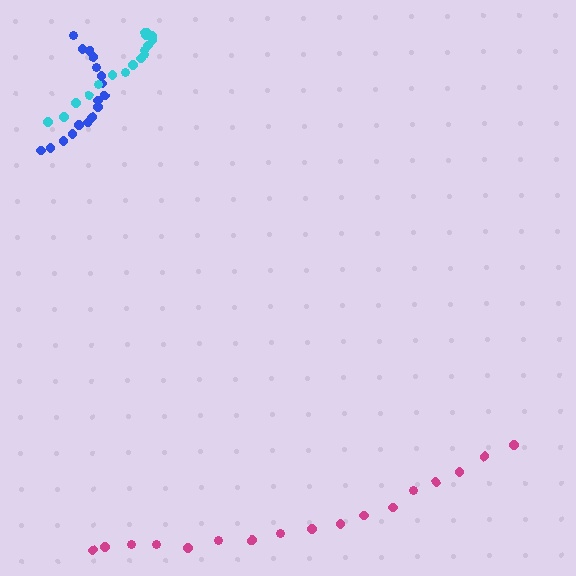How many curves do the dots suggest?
There are 3 distinct paths.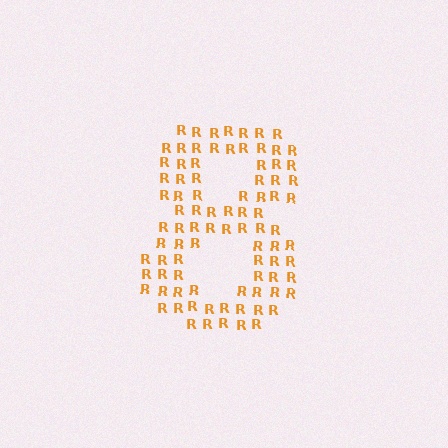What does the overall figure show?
The overall figure shows the digit 8.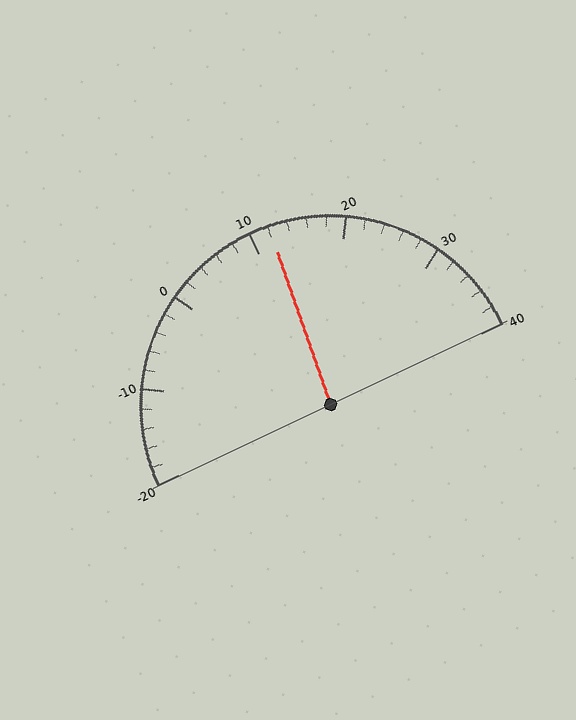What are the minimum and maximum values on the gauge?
The gauge ranges from -20 to 40.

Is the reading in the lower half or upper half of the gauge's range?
The reading is in the upper half of the range (-20 to 40).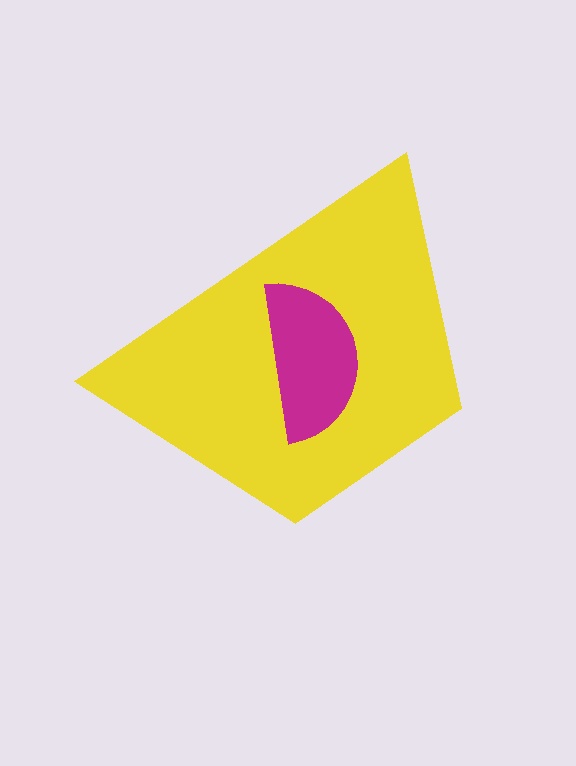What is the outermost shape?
The yellow trapezoid.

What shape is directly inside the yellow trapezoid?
The magenta semicircle.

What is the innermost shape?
The magenta semicircle.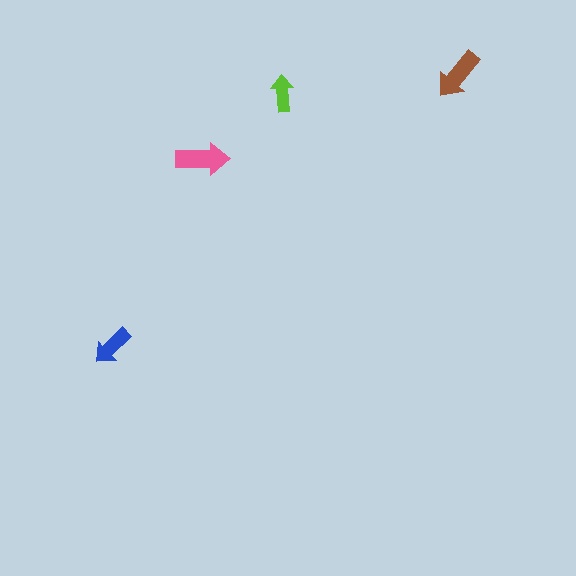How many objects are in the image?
There are 4 objects in the image.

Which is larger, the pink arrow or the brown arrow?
The pink one.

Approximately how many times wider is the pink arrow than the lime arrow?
About 1.5 times wider.